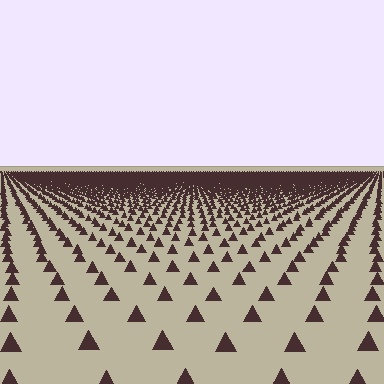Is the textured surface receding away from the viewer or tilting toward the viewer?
The surface is receding away from the viewer. Texture elements get smaller and denser toward the top.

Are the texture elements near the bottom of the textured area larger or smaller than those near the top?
Larger. Near the bottom, elements are closer to the viewer and appear at a bigger on-screen size.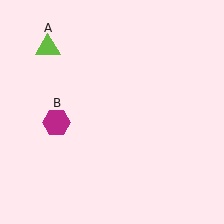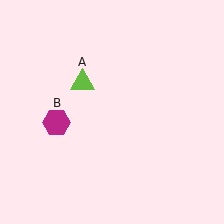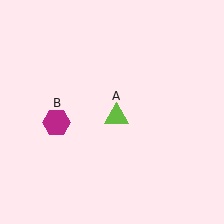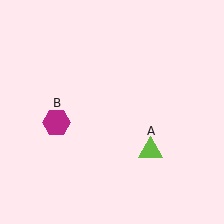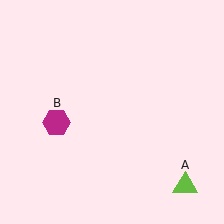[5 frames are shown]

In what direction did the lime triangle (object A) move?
The lime triangle (object A) moved down and to the right.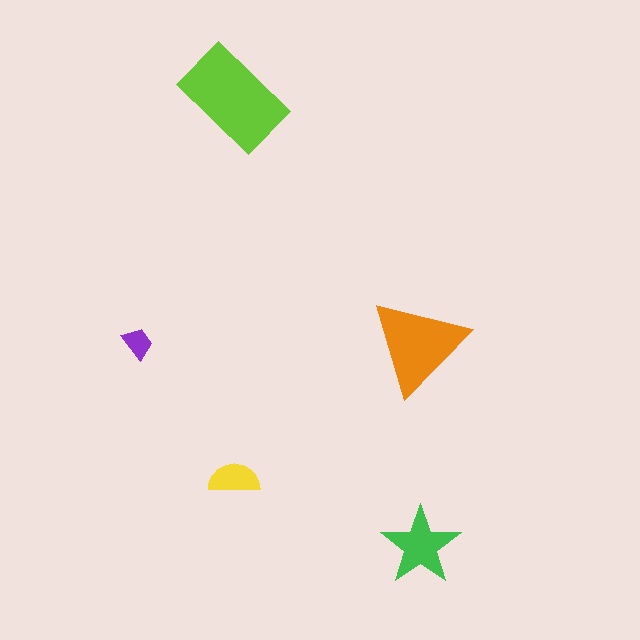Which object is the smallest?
The purple trapezoid.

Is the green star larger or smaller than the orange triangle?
Smaller.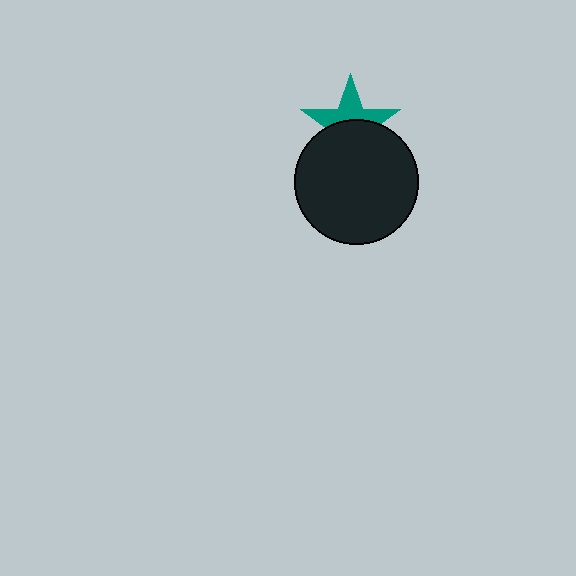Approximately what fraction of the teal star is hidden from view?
Roughly 53% of the teal star is hidden behind the black circle.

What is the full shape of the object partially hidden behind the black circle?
The partially hidden object is a teal star.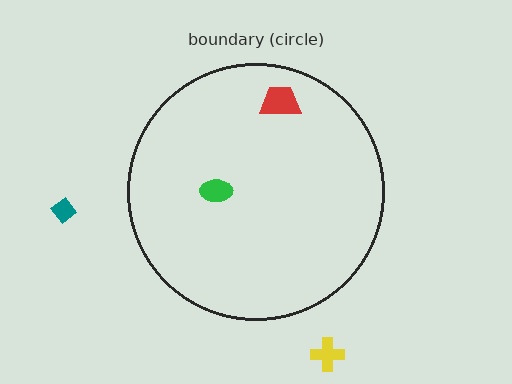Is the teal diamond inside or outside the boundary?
Outside.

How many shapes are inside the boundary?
2 inside, 2 outside.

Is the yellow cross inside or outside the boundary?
Outside.